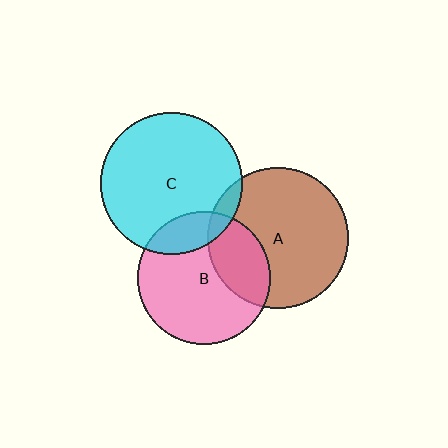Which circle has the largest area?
Circle C (cyan).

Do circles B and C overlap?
Yes.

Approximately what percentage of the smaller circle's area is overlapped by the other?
Approximately 15%.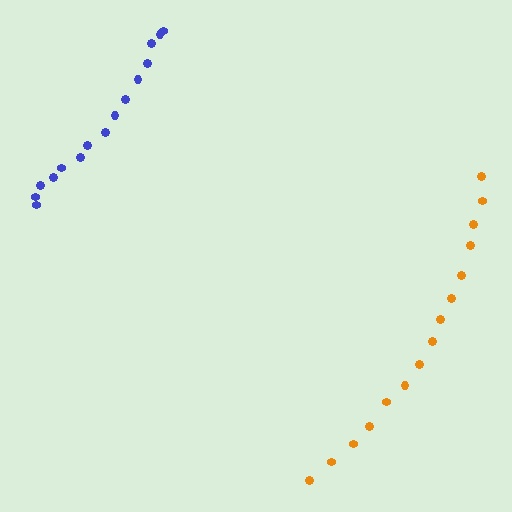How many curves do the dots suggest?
There are 2 distinct paths.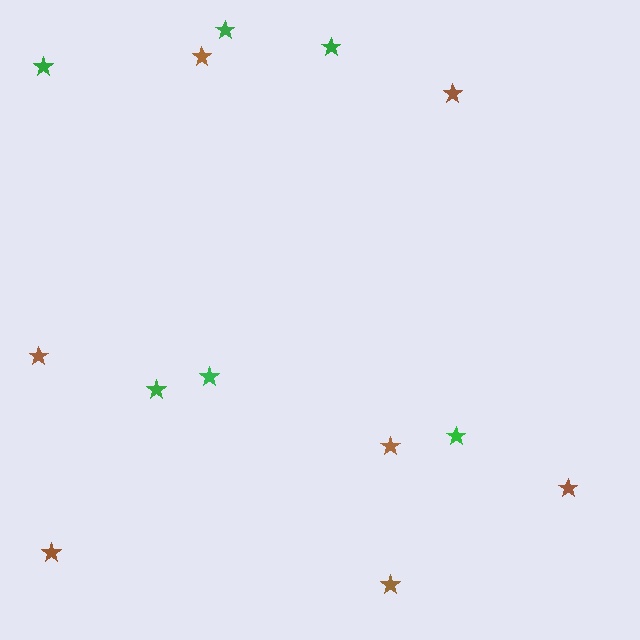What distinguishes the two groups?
There are 2 groups: one group of green stars (6) and one group of brown stars (7).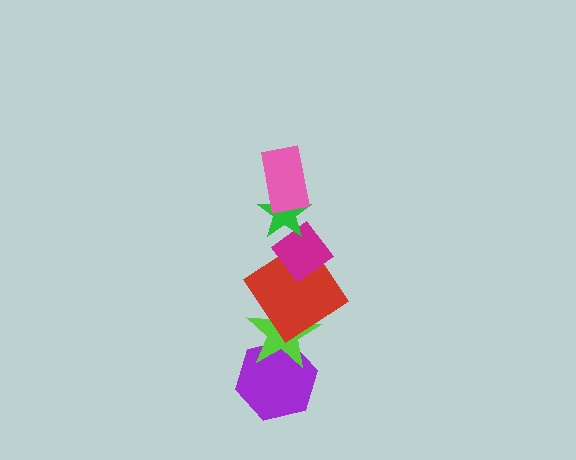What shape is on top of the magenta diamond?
The green star is on top of the magenta diamond.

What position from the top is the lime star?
The lime star is 5th from the top.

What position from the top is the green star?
The green star is 2nd from the top.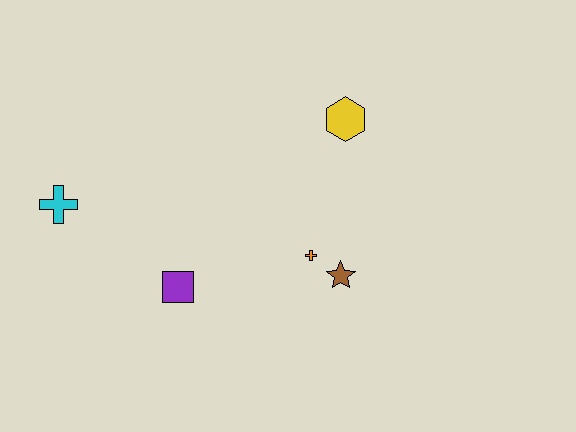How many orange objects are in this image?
There is 1 orange object.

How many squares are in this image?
There is 1 square.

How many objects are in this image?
There are 5 objects.